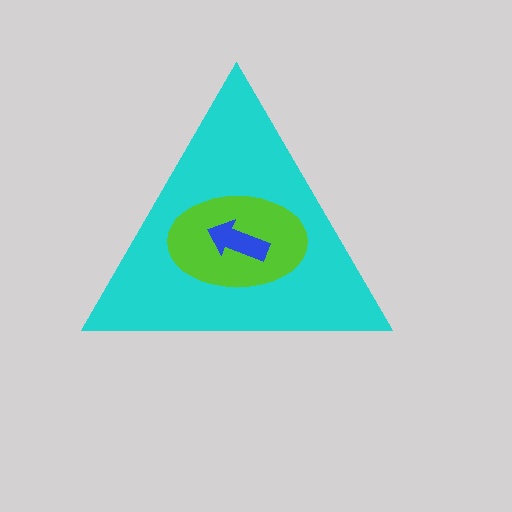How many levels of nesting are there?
3.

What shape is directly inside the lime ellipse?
The blue arrow.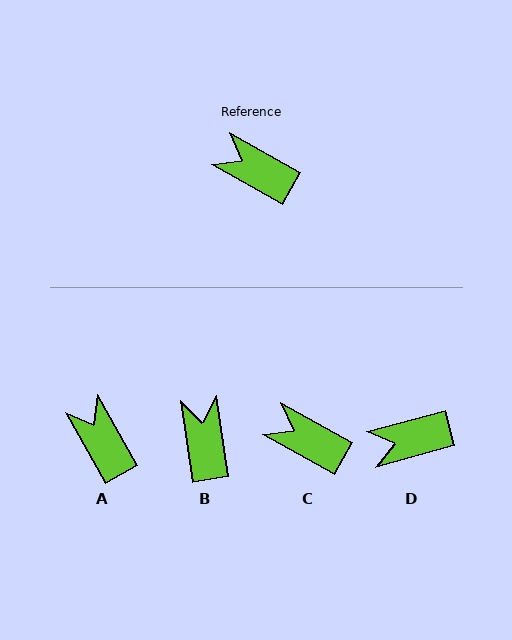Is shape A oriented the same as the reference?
No, it is off by about 31 degrees.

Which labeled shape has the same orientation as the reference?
C.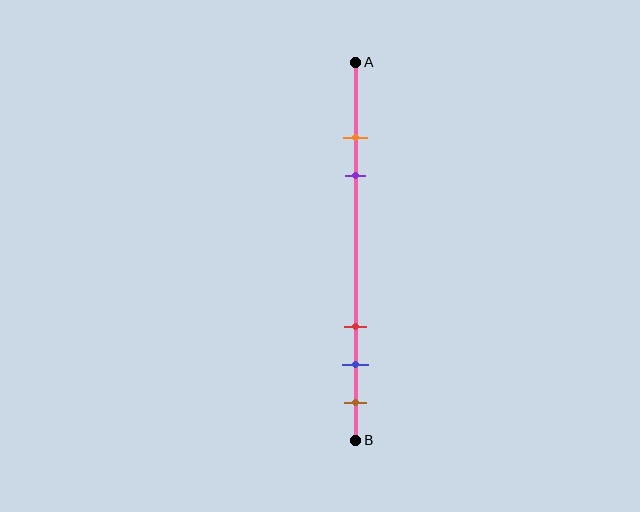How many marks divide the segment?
There are 5 marks dividing the segment.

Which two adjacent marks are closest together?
The orange and purple marks are the closest adjacent pair.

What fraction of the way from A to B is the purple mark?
The purple mark is approximately 30% (0.3) of the way from A to B.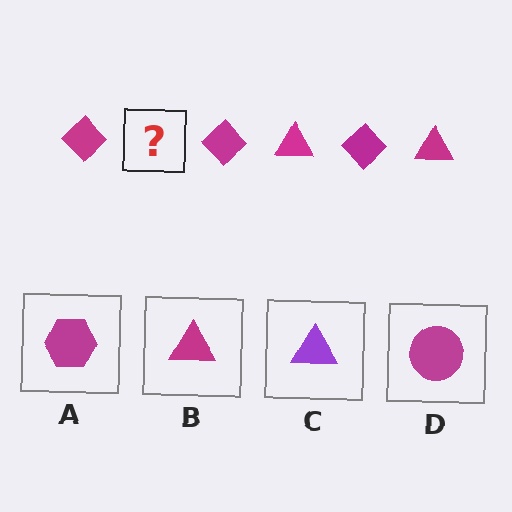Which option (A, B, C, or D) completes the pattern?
B.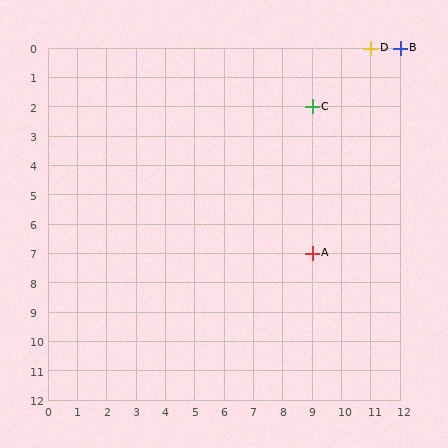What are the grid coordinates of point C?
Point C is at grid coordinates (9, 2).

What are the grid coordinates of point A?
Point A is at grid coordinates (9, 7).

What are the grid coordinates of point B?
Point B is at grid coordinates (12, 0).